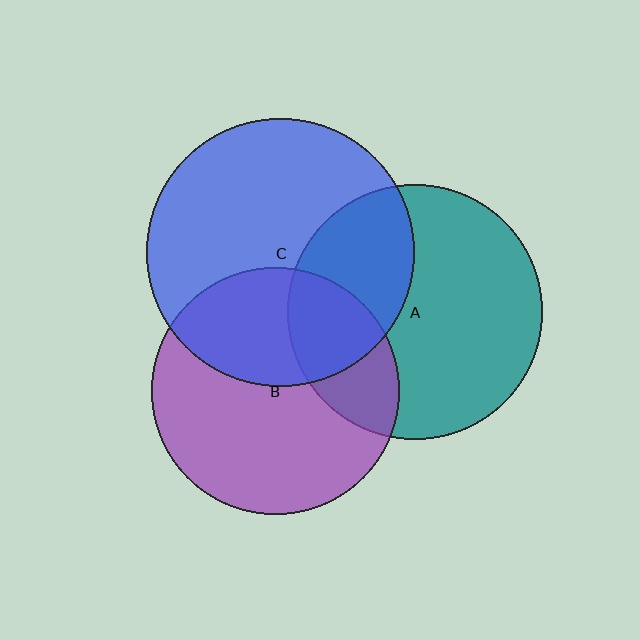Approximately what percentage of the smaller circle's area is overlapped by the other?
Approximately 35%.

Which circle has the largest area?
Circle C (blue).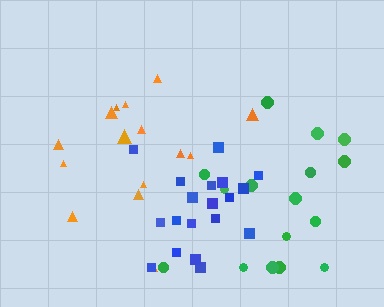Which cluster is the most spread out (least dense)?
Orange.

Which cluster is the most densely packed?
Blue.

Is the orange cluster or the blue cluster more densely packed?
Blue.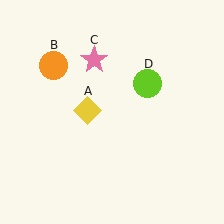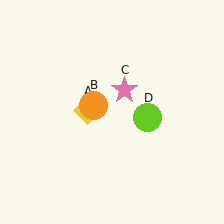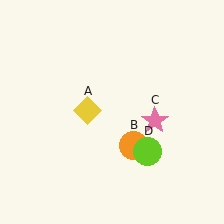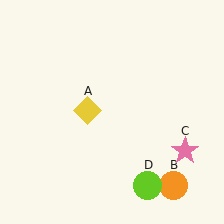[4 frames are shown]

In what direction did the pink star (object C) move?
The pink star (object C) moved down and to the right.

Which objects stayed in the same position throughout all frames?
Yellow diamond (object A) remained stationary.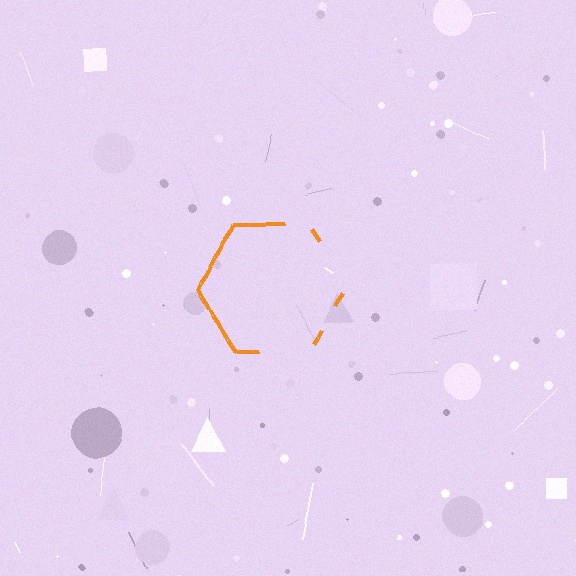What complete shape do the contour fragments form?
The contour fragments form a hexagon.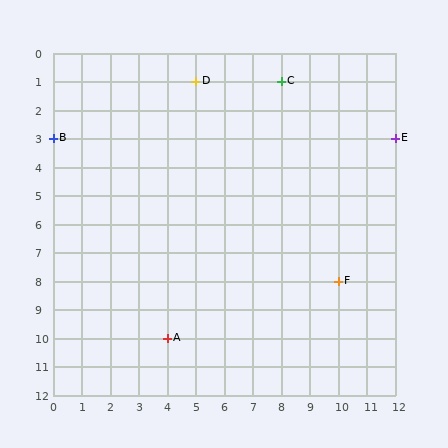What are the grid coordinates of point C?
Point C is at grid coordinates (8, 1).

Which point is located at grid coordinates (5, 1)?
Point D is at (5, 1).